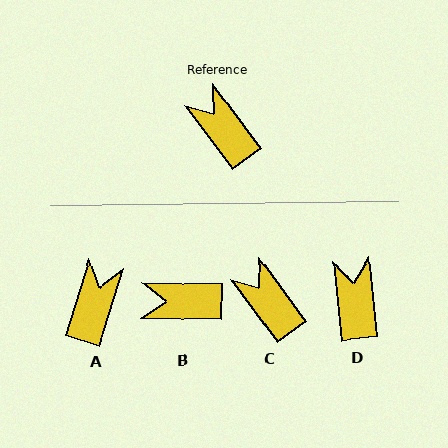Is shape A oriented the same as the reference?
No, it is off by about 54 degrees.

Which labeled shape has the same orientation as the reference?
C.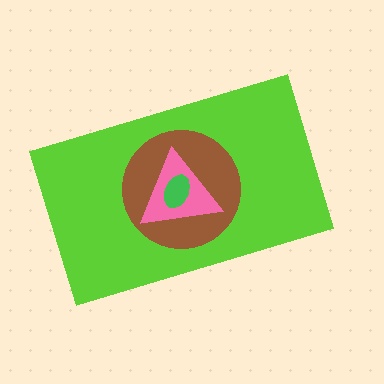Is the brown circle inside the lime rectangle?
Yes.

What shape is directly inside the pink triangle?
The green ellipse.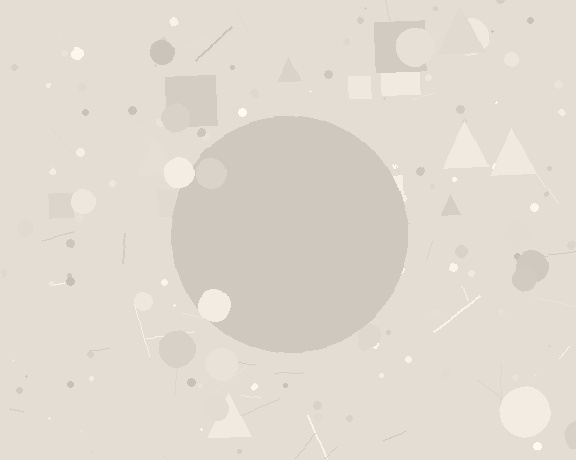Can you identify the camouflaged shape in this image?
The camouflaged shape is a circle.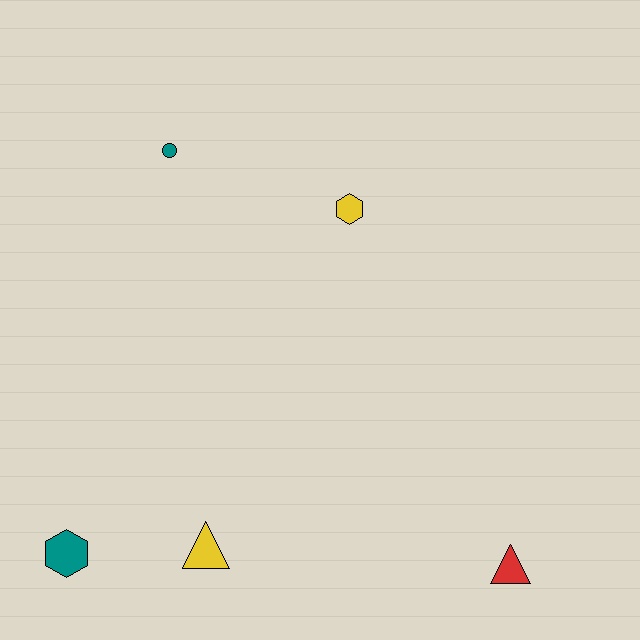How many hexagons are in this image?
There are 2 hexagons.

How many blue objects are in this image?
There are no blue objects.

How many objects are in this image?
There are 5 objects.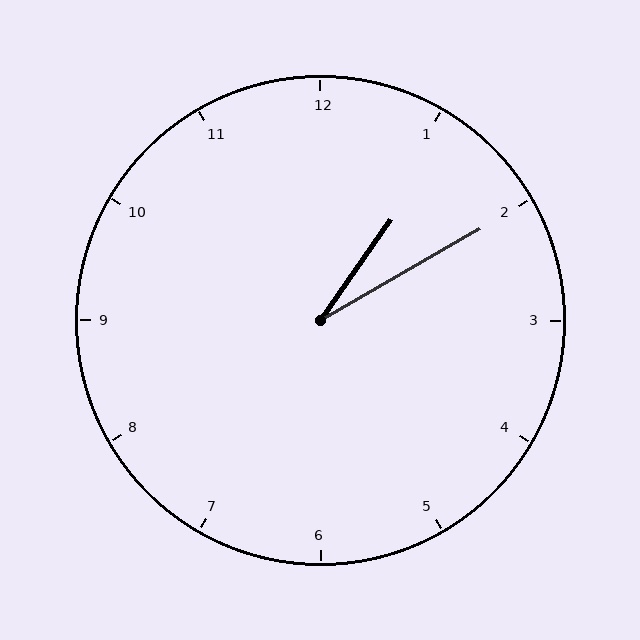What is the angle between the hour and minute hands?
Approximately 25 degrees.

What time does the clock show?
1:10.